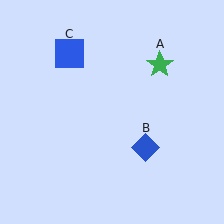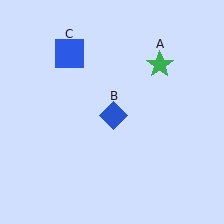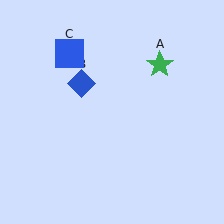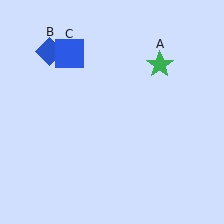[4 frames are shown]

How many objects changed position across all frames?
1 object changed position: blue diamond (object B).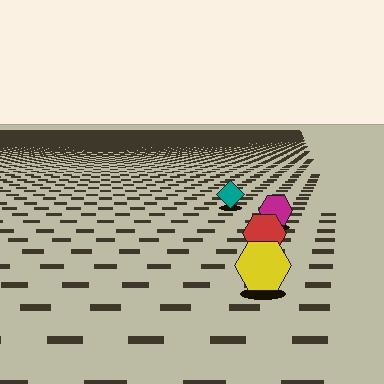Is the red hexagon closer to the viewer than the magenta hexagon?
Yes. The red hexagon is closer — you can tell from the texture gradient: the ground texture is coarser near it.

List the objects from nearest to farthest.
From nearest to farthest: the yellow hexagon, the red hexagon, the magenta hexagon, the teal diamond.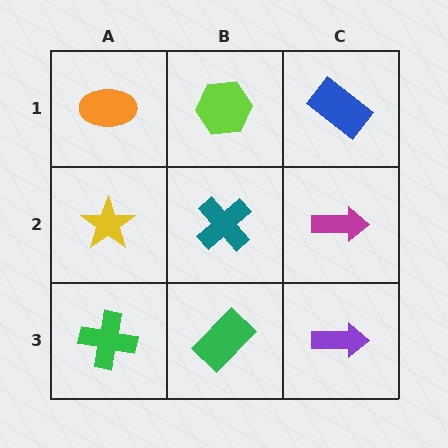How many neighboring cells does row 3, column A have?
2.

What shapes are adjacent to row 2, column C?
A blue rectangle (row 1, column C), a purple arrow (row 3, column C), a teal cross (row 2, column B).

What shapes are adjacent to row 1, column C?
A magenta arrow (row 2, column C), a lime hexagon (row 1, column B).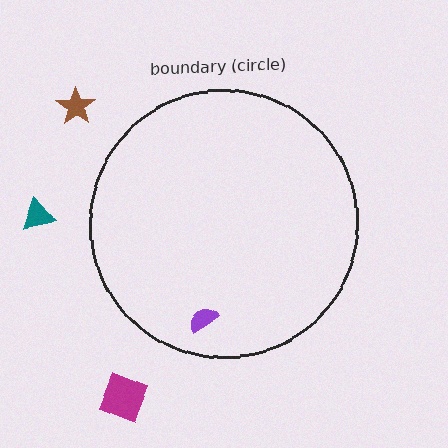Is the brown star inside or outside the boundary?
Outside.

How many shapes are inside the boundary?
1 inside, 3 outside.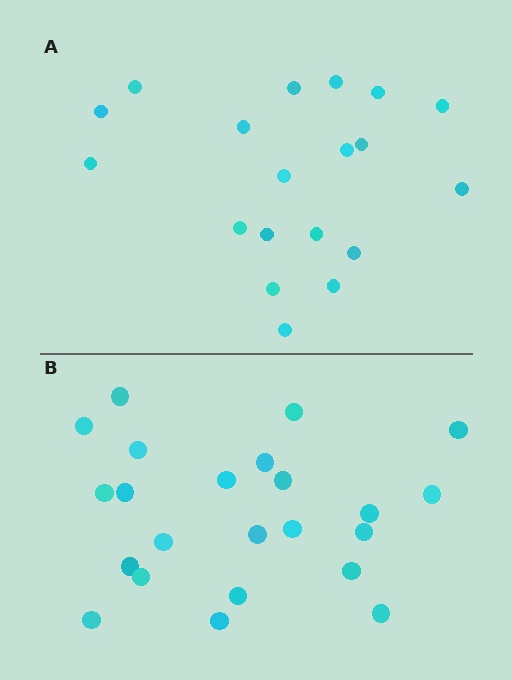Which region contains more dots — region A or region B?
Region B (the bottom region) has more dots.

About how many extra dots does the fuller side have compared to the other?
Region B has about 4 more dots than region A.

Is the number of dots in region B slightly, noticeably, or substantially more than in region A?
Region B has only slightly more — the two regions are fairly close. The ratio is roughly 1.2 to 1.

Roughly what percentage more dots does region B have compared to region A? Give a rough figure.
About 20% more.